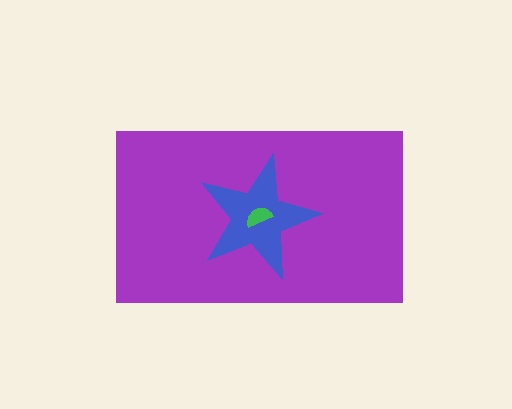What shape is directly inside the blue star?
The green semicircle.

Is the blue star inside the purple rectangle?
Yes.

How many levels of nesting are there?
3.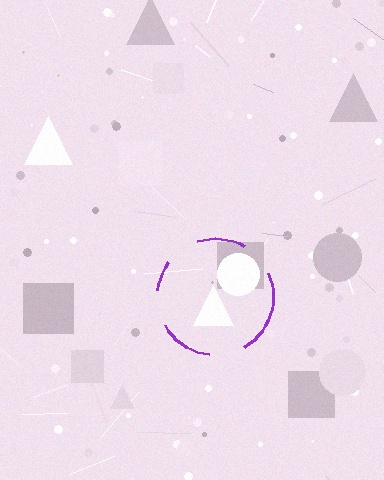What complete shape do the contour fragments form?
The contour fragments form a circle.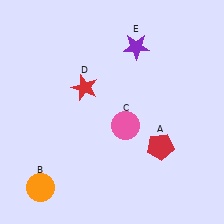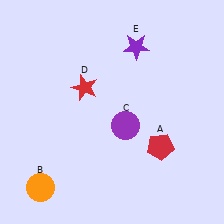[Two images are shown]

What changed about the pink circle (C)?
In Image 1, C is pink. In Image 2, it changed to purple.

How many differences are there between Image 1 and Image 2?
There is 1 difference between the two images.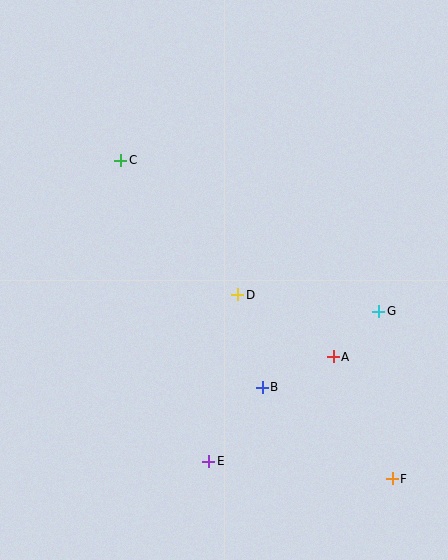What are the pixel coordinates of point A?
Point A is at (333, 357).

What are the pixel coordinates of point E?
Point E is at (209, 461).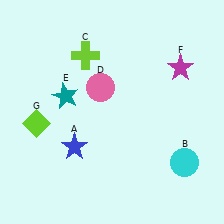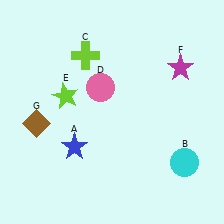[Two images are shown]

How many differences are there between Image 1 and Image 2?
There are 2 differences between the two images.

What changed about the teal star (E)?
In Image 1, E is teal. In Image 2, it changed to lime.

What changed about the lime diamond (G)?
In Image 1, G is lime. In Image 2, it changed to brown.